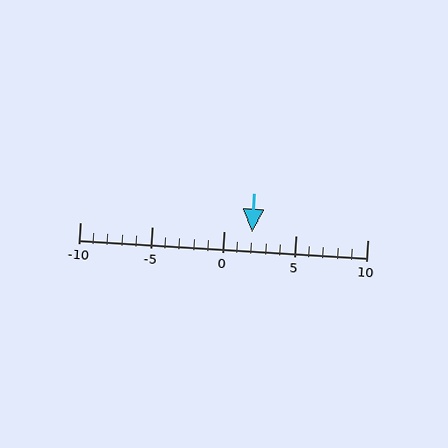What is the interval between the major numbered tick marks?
The major tick marks are spaced 5 units apart.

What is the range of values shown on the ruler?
The ruler shows values from -10 to 10.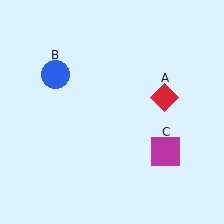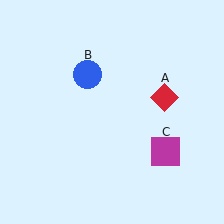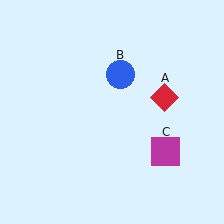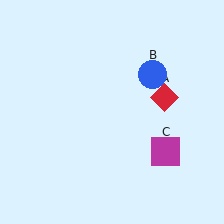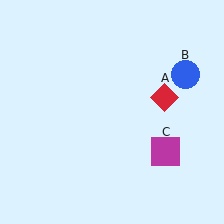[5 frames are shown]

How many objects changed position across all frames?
1 object changed position: blue circle (object B).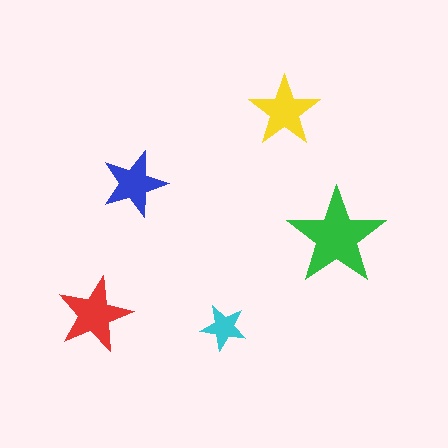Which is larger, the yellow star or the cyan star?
The yellow one.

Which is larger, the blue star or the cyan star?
The blue one.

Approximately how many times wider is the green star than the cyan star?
About 2 times wider.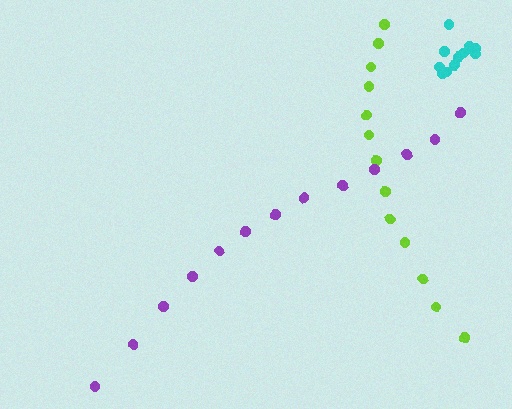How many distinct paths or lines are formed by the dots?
There are 3 distinct paths.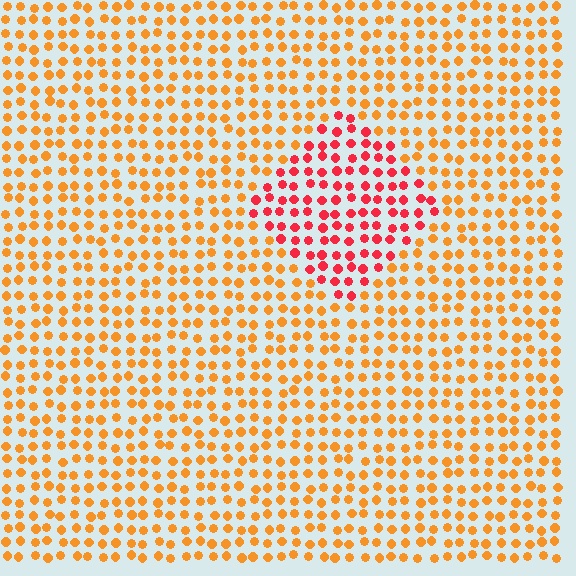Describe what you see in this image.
The image is filled with small orange elements in a uniform arrangement. A diamond-shaped region is visible where the elements are tinted to a slightly different hue, forming a subtle color boundary.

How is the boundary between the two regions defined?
The boundary is defined purely by a slight shift in hue (about 39 degrees). Spacing, size, and orientation are identical on both sides.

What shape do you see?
I see a diamond.